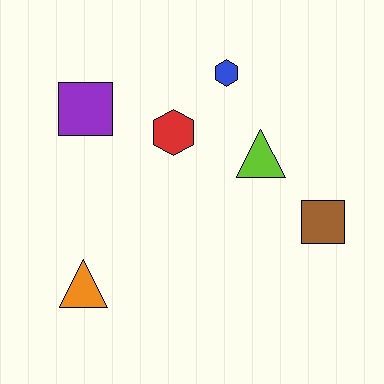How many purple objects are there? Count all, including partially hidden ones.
There is 1 purple object.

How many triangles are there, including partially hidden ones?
There are 2 triangles.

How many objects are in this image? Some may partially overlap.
There are 6 objects.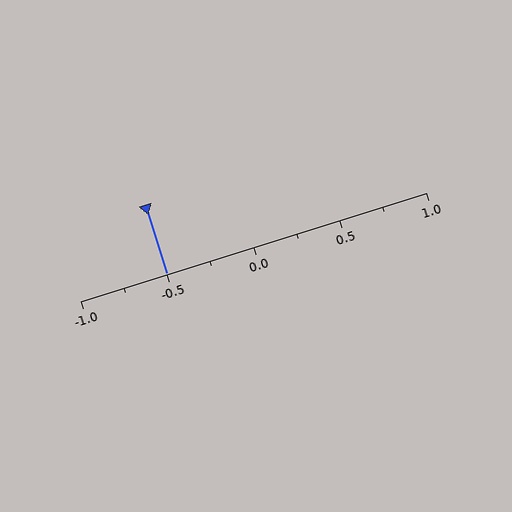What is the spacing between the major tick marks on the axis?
The major ticks are spaced 0.5 apart.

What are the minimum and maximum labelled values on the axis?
The axis runs from -1.0 to 1.0.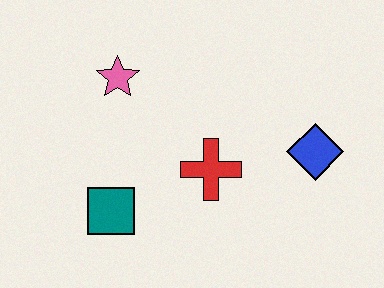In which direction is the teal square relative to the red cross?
The teal square is to the left of the red cross.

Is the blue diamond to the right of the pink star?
Yes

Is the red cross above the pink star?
No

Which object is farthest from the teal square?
The blue diamond is farthest from the teal square.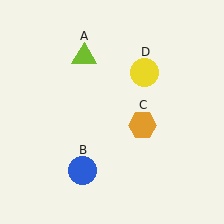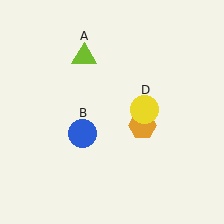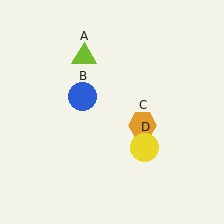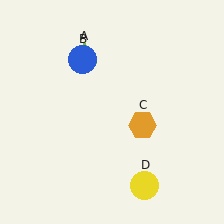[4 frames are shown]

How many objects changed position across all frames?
2 objects changed position: blue circle (object B), yellow circle (object D).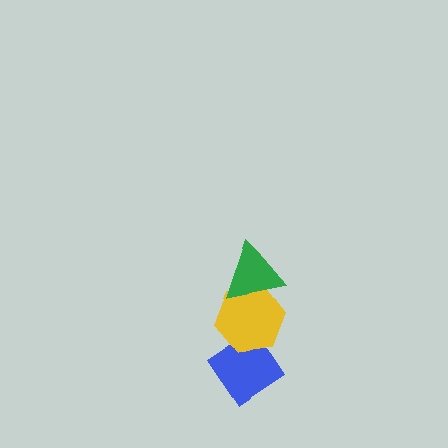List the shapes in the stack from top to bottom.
From top to bottom: the green triangle, the yellow hexagon, the blue diamond.